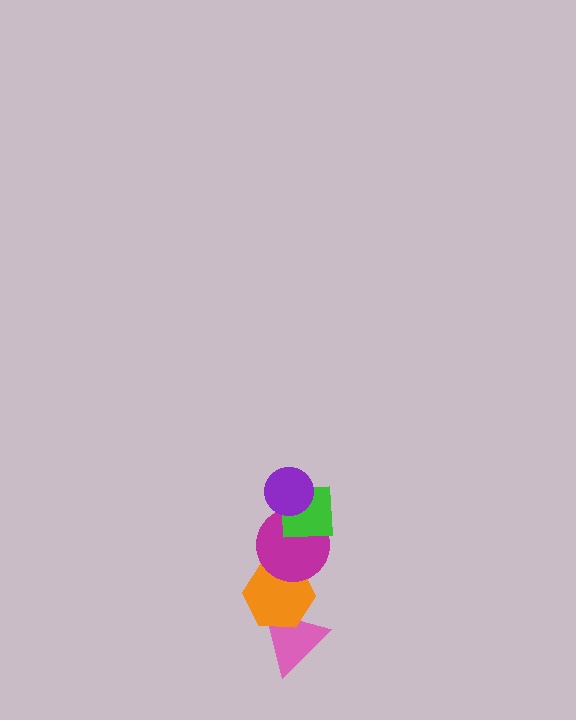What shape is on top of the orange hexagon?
The magenta circle is on top of the orange hexagon.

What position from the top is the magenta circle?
The magenta circle is 3rd from the top.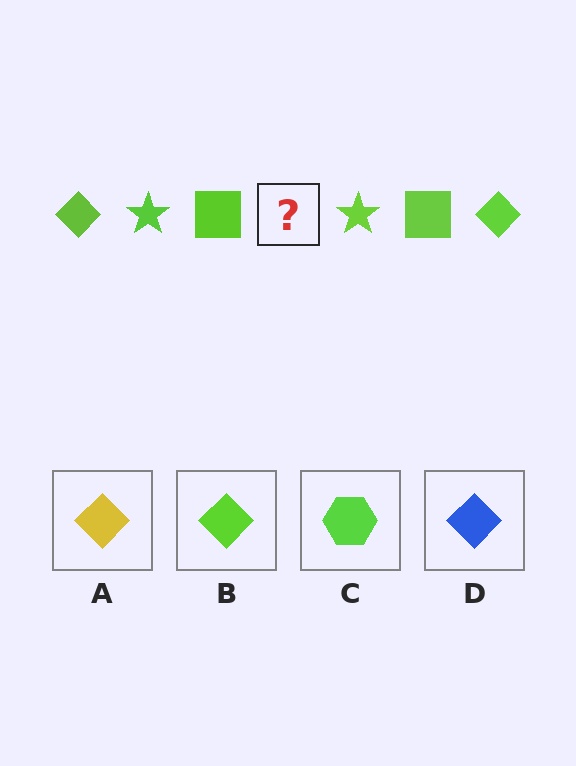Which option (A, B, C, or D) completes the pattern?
B.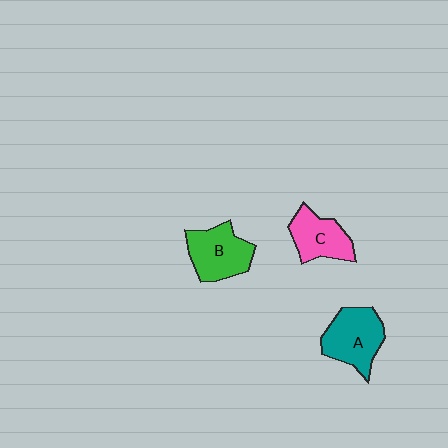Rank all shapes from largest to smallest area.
From largest to smallest: A (teal), B (green), C (pink).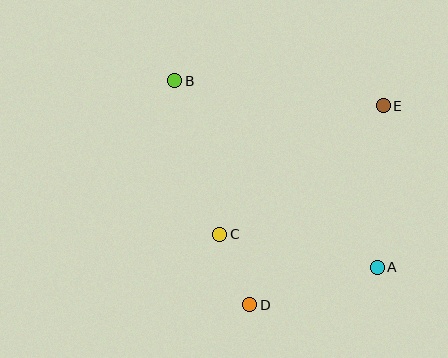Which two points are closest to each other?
Points C and D are closest to each other.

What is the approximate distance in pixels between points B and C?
The distance between B and C is approximately 160 pixels.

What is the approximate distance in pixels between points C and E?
The distance between C and E is approximately 208 pixels.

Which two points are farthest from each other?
Points A and B are farthest from each other.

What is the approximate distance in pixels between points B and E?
The distance between B and E is approximately 210 pixels.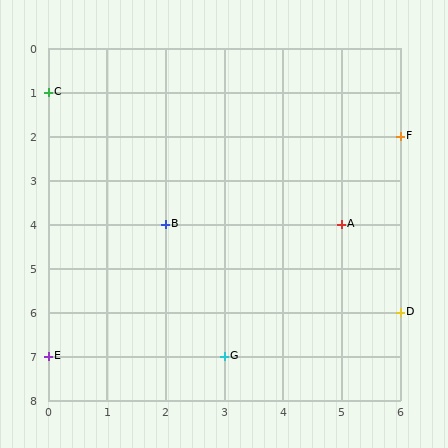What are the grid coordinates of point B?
Point B is at grid coordinates (2, 4).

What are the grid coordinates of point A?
Point A is at grid coordinates (5, 4).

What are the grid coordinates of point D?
Point D is at grid coordinates (6, 6).